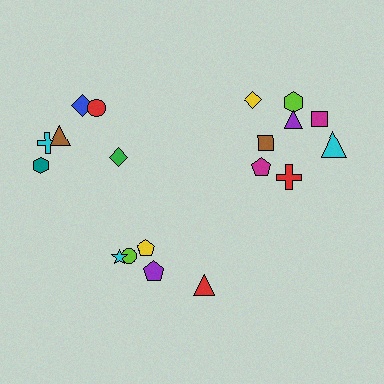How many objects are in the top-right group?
There are 8 objects.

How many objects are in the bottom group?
There are 5 objects.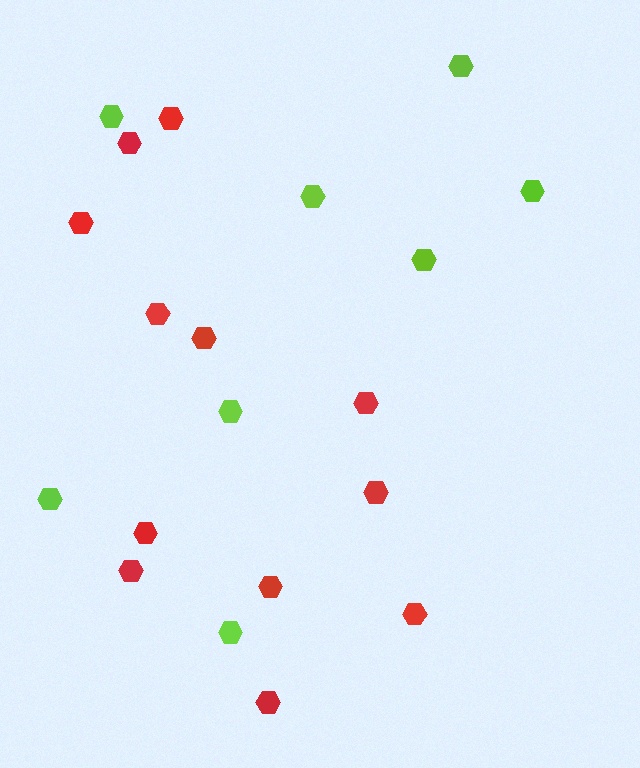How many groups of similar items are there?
There are 2 groups: one group of lime hexagons (8) and one group of red hexagons (12).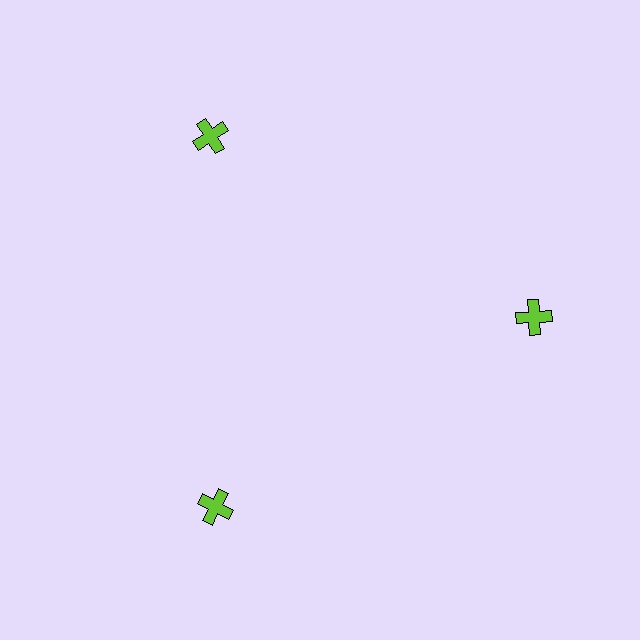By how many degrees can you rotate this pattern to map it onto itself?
The pattern maps onto itself every 120 degrees of rotation.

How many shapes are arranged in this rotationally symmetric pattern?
There are 3 shapes, arranged in 3 groups of 1.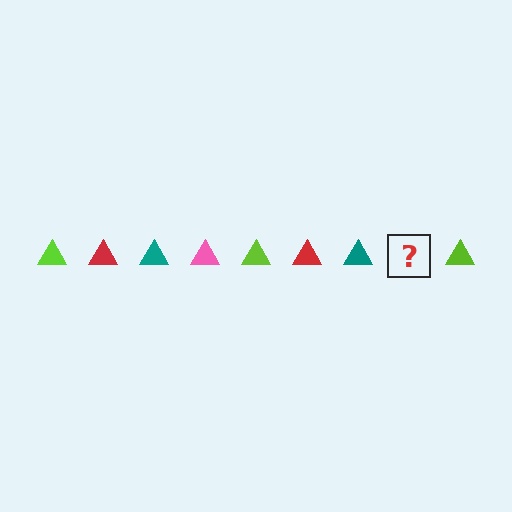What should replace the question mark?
The question mark should be replaced with a pink triangle.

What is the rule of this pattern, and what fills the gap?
The rule is that the pattern cycles through lime, red, teal, pink triangles. The gap should be filled with a pink triangle.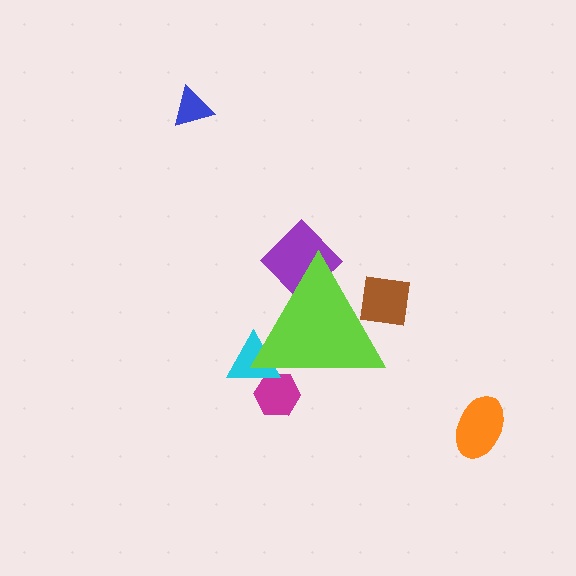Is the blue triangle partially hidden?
No, the blue triangle is fully visible.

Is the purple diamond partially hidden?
Yes, the purple diamond is partially hidden behind the lime triangle.